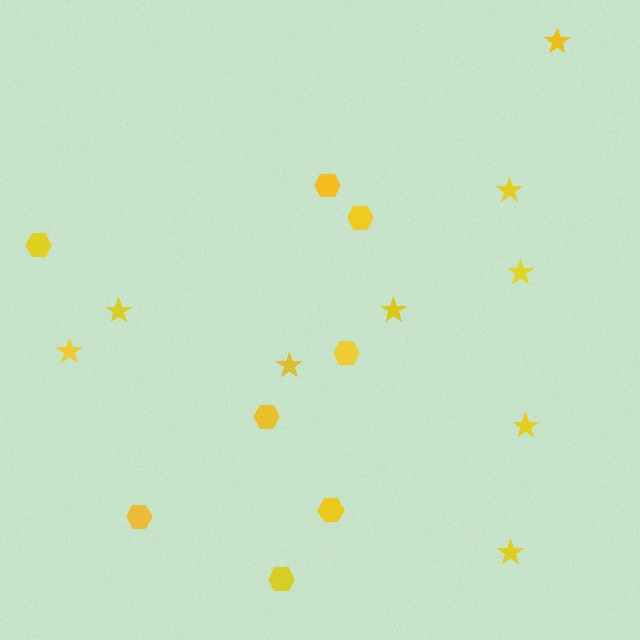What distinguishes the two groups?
There are 2 groups: one group of hexagons (8) and one group of stars (9).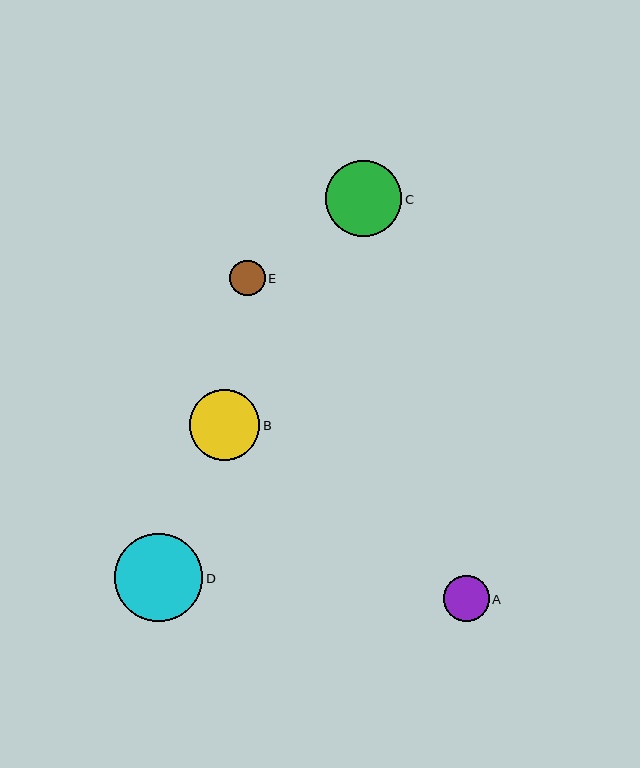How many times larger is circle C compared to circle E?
Circle C is approximately 2.1 times the size of circle E.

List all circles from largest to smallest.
From largest to smallest: D, C, B, A, E.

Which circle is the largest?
Circle D is the largest with a size of approximately 89 pixels.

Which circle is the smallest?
Circle E is the smallest with a size of approximately 36 pixels.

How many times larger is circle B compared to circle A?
Circle B is approximately 1.5 times the size of circle A.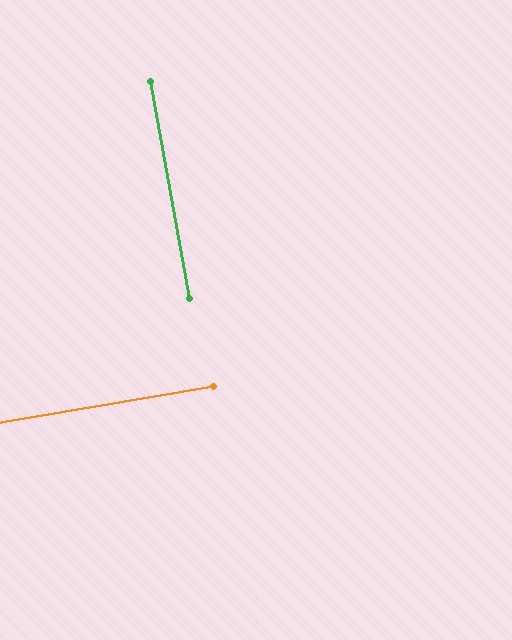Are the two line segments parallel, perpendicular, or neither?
Perpendicular — they meet at approximately 89°.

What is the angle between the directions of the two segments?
Approximately 89 degrees.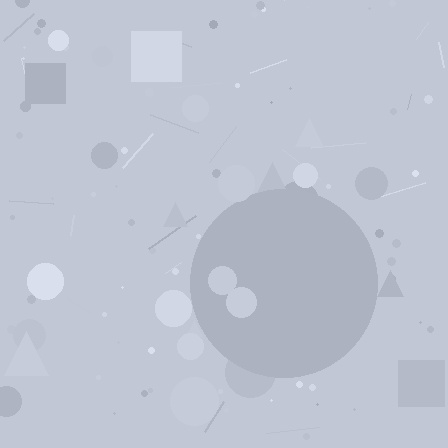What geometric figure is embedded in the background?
A circle is embedded in the background.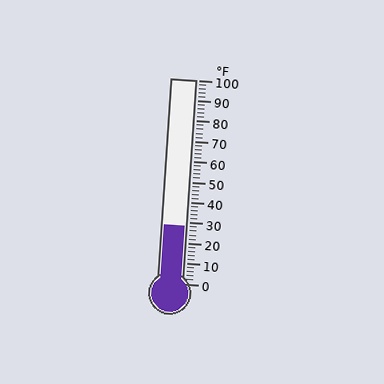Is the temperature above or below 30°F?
The temperature is below 30°F.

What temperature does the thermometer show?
The thermometer shows approximately 28°F.